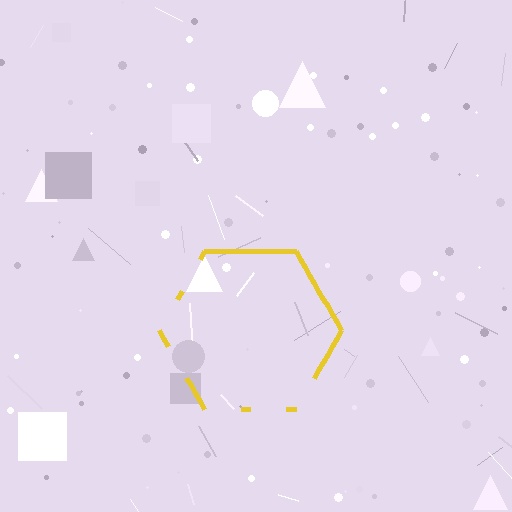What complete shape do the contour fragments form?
The contour fragments form a hexagon.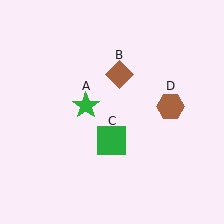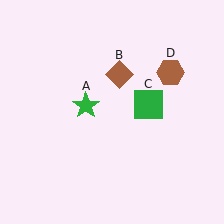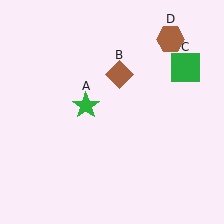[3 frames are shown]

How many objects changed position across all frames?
2 objects changed position: green square (object C), brown hexagon (object D).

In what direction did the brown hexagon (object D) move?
The brown hexagon (object D) moved up.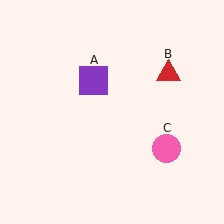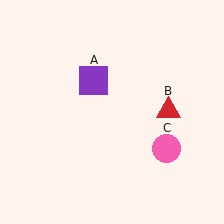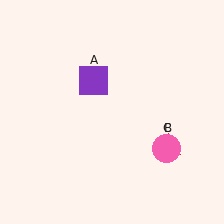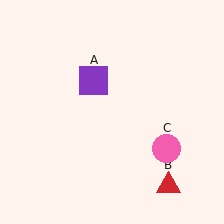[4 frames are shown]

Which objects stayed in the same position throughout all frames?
Purple square (object A) and pink circle (object C) remained stationary.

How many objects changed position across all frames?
1 object changed position: red triangle (object B).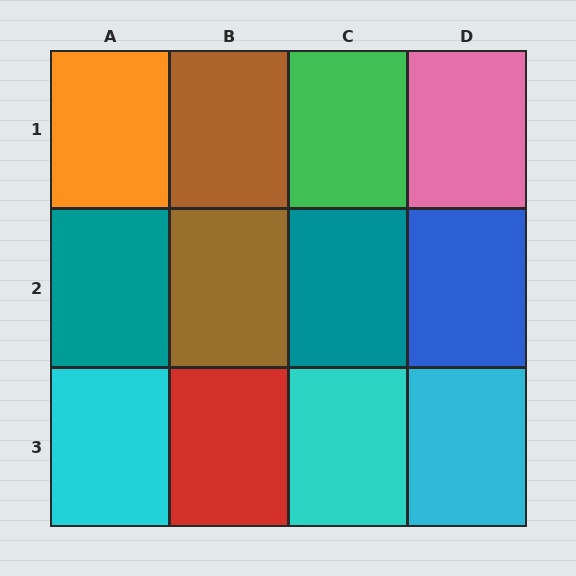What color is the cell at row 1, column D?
Pink.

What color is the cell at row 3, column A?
Cyan.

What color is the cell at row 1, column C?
Green.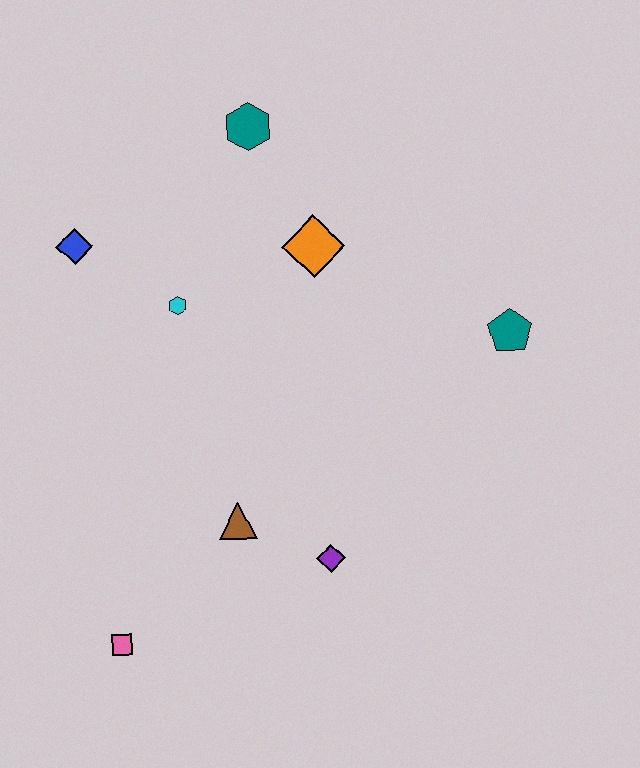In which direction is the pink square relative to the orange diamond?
The pink square is below the orange diamond.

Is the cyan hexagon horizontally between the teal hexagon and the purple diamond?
No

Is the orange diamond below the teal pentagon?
No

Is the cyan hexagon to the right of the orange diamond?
No